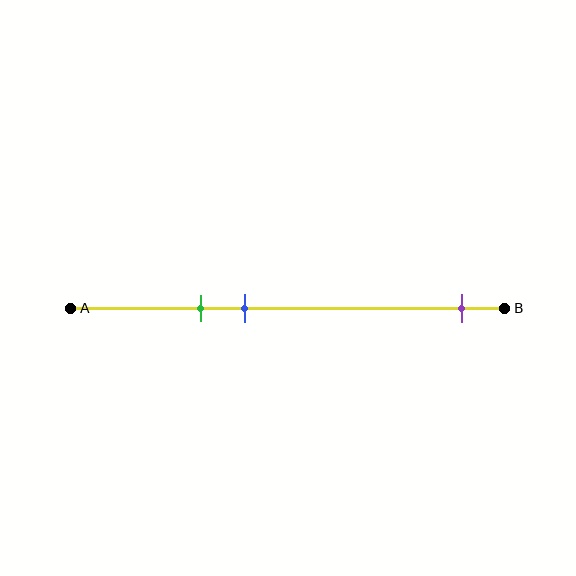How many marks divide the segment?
There are 3 marks dividing the segment.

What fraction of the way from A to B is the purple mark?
The purple mark is approximately 90% (0.9) of the way from A to B.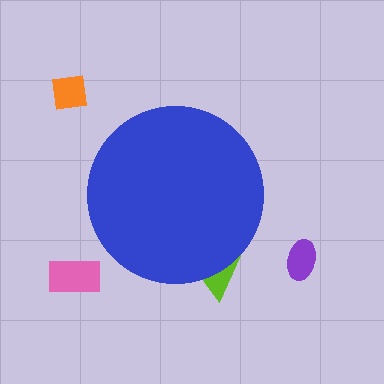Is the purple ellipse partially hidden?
No, the purple ellipse is fully visible.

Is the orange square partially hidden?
No, the orange square is fully visible.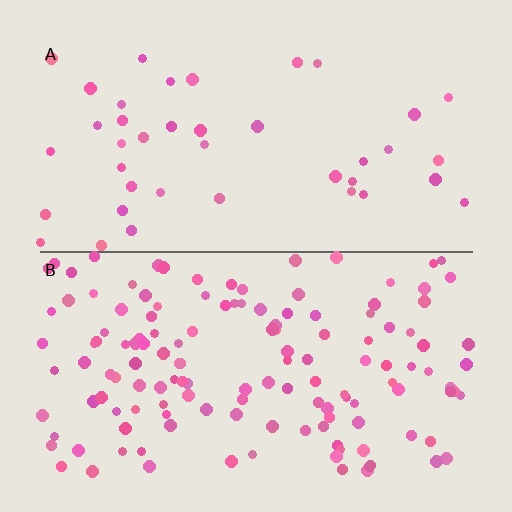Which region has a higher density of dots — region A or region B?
B (the bottom).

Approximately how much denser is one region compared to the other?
Approximately 3.4× — region B over region A.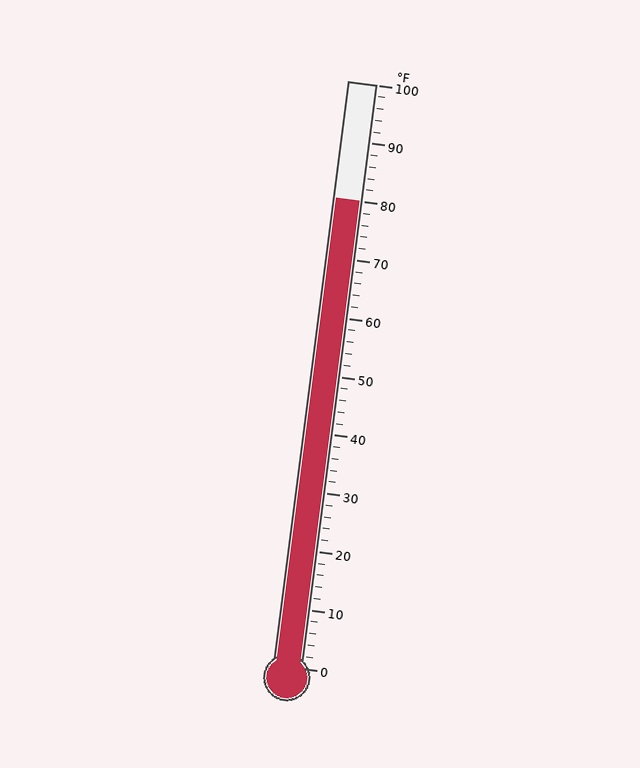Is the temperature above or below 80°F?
The temperature is at 80°F.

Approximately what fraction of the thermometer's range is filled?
The thermometer is filled to approximately 80% of its range.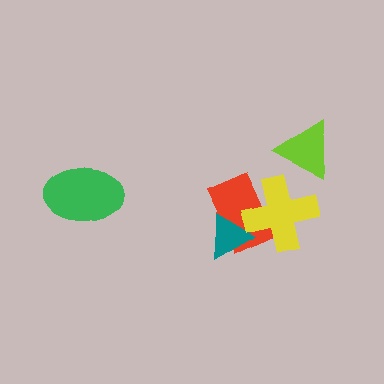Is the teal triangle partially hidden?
Yes, it is partially covered by another shape.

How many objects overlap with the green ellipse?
0 objects overlap with the green ellipse.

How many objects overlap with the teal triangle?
2 objects overlap with the teal triangle.